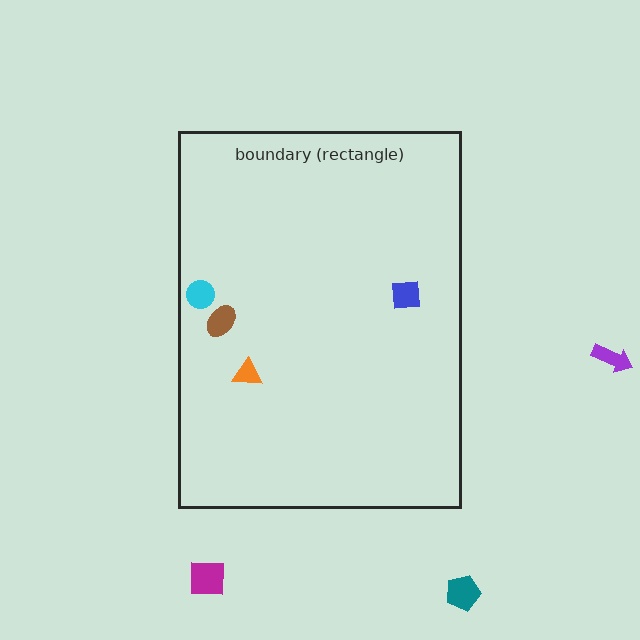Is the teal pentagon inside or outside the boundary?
Outside.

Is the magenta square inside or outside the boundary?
Outside.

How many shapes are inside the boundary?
4 inside, 3 outside.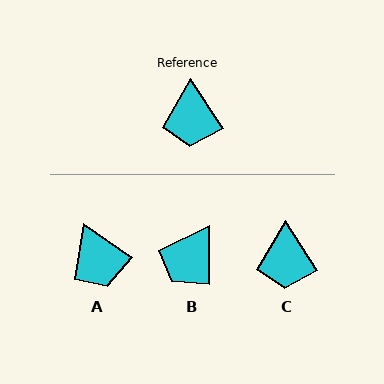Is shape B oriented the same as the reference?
No, it is off by about 32 degrees.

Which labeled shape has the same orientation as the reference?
C.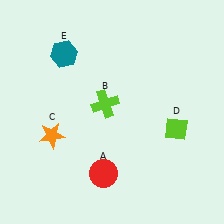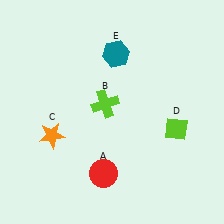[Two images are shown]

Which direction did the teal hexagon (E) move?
The teal hexagon (E) moved right.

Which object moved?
The teal hexagon (E) moved right.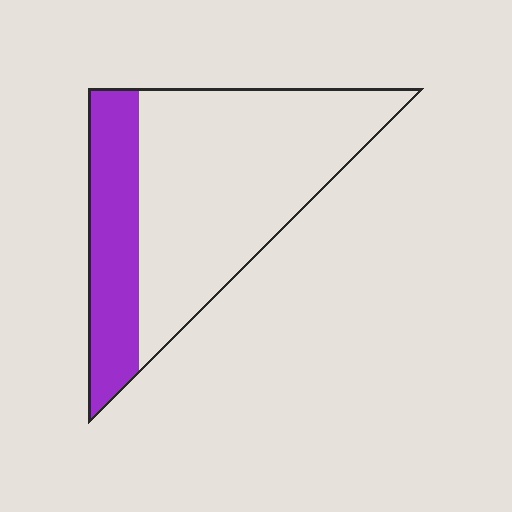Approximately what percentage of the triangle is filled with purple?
Approximately 30%.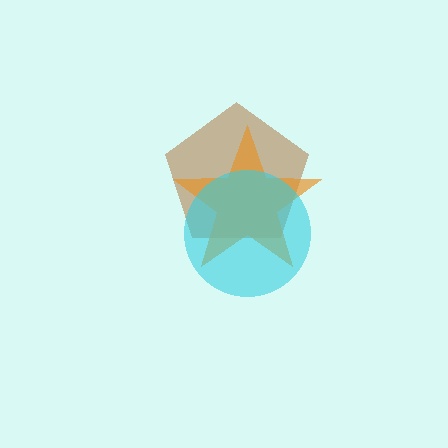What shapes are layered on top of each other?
The layered shapes are: a brown pentagon, an orange star, a cyan circle.